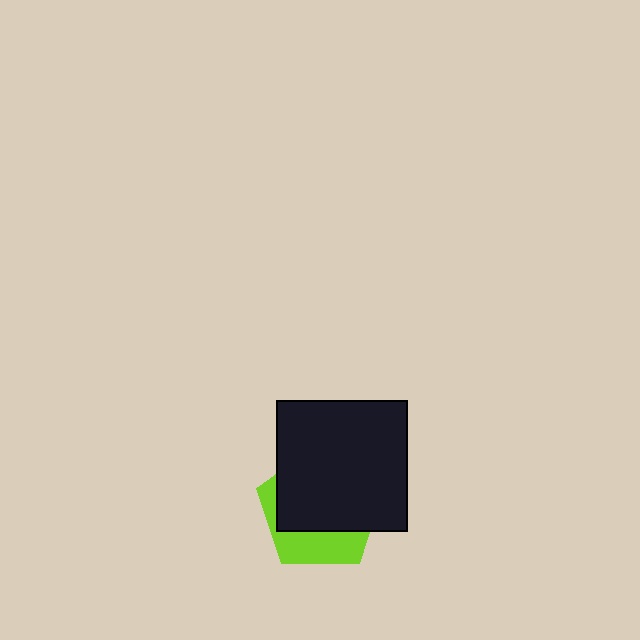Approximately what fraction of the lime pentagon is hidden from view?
Roughly 67% of the lime pentagon is hidden behind the black square.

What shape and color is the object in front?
The object in front is a black square.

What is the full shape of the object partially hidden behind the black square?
The partially hidden object is a lime pentagon.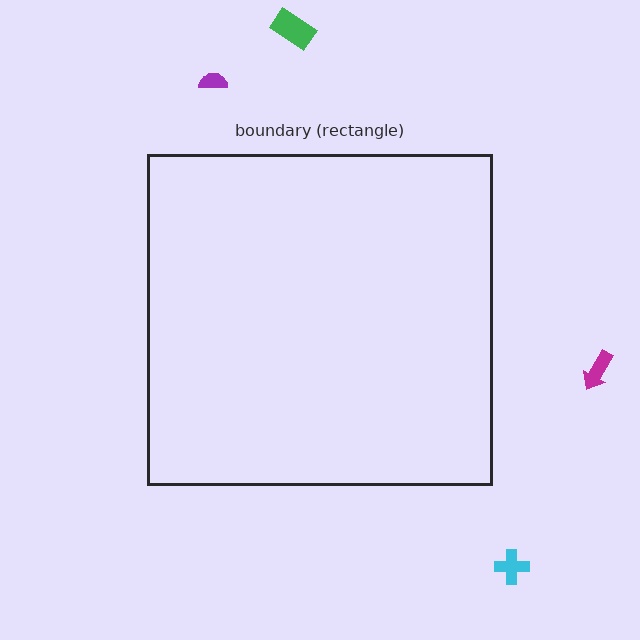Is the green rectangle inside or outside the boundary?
Outside.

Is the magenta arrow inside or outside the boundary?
Outside.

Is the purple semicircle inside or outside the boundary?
Outside.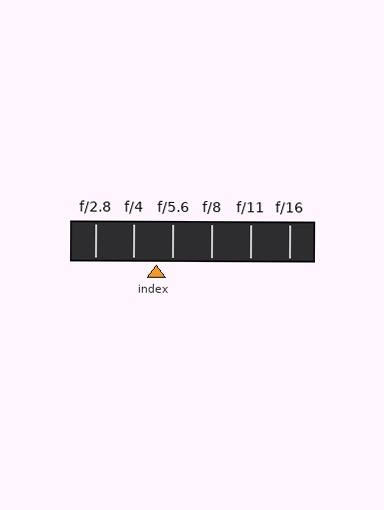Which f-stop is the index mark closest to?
The index mark is closest to f/5.6.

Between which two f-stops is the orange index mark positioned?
The index mark is between f/4 and f/5.6.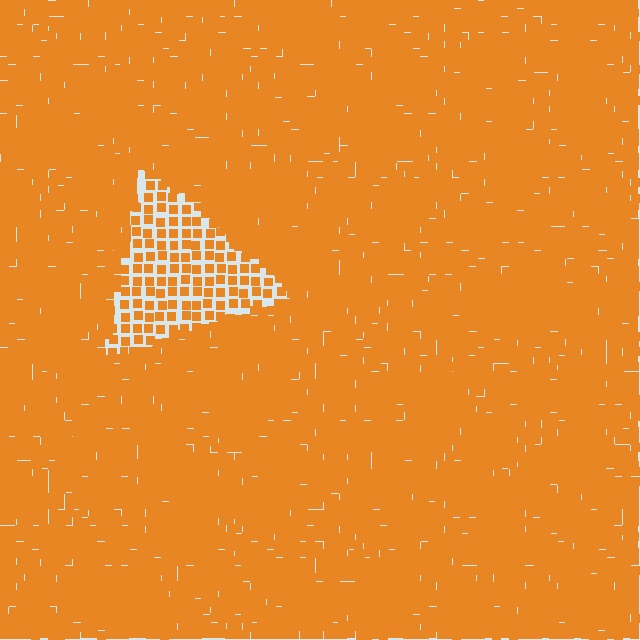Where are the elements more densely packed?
The elements are more densely packed outside the triangle boundary.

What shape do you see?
I see a triangle.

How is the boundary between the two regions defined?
The boundary is defined by a change in element density (approximately 2.2x ratio). All elements are the same color, size, and shape.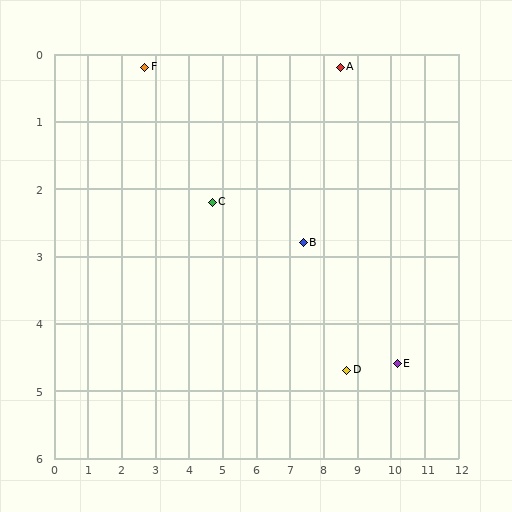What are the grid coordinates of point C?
Point C is at approximately (4.7, 2.2).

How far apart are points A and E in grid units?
Points A and E are about 4.7 grid units apart.